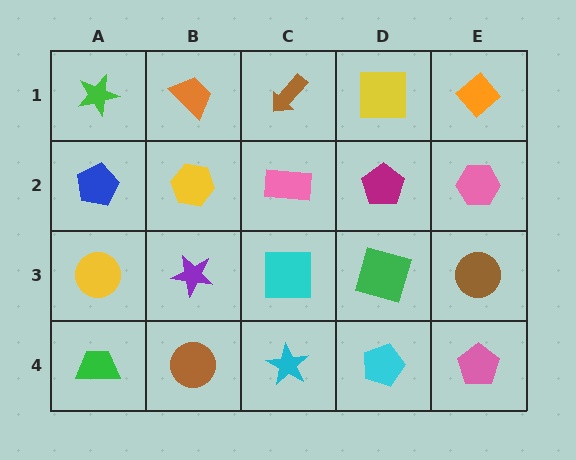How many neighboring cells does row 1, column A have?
2.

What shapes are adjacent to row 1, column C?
A pink rectangle (row 2, column C), an orange trapezoid (row 1, column B), a yellow square (row 1, column D).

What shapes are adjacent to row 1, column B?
A yellow hexagon (row 2, column B), a green star (row 1, column A), a brown arrow (row 1, column C).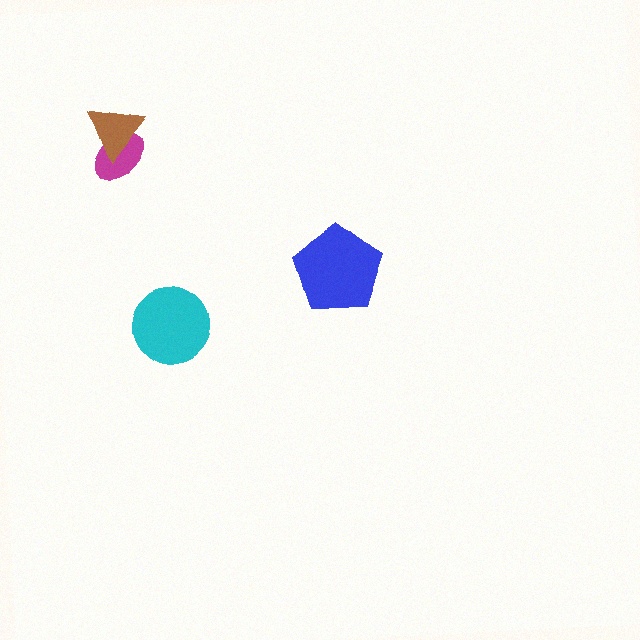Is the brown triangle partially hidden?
No, no other shape covers it.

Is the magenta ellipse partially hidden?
Yes, it is partially covered by another shape.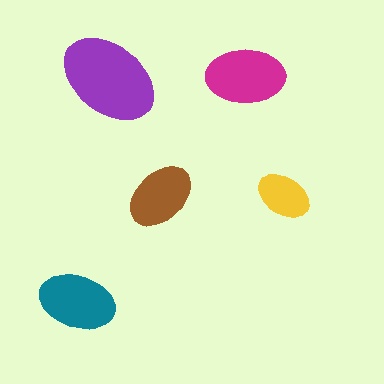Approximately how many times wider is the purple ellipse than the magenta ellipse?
About 1.5 times wider.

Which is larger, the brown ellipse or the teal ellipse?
The teal one.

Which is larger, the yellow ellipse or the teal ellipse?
The teal one.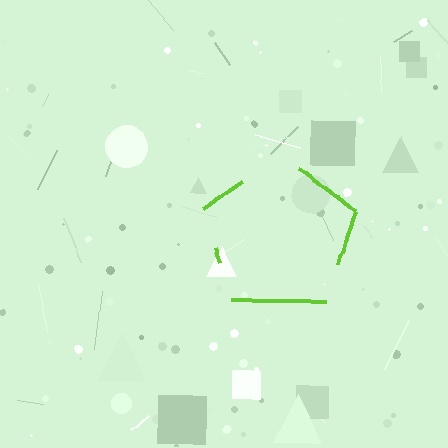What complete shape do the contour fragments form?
The contour fragments form a pentagon.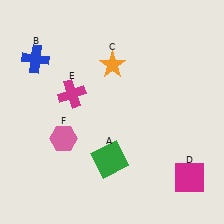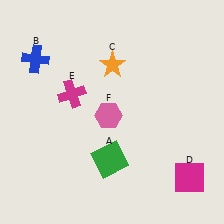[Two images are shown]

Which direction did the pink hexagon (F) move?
The pink hexagon (F) moved right.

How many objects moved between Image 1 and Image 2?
1 object moved between the two images.